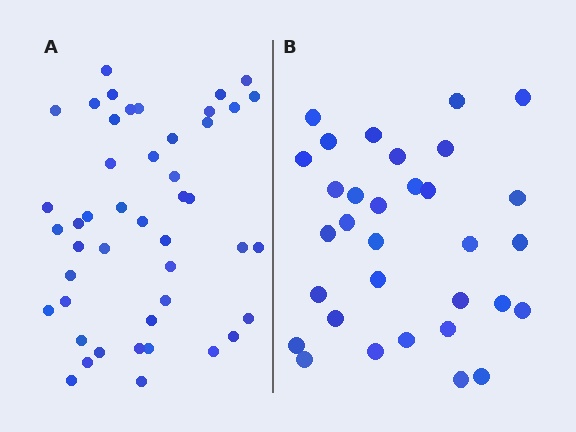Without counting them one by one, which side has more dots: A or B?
Region A (the left region) has more dots.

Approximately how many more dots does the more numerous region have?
Region A has approximately 15 more dots than region B.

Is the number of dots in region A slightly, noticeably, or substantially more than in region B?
Region A has noticeably more, but not dramatically so. The ratio is roughly 1.4 to 1.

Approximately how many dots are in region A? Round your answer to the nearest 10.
About 50 dots. (The exact count is 46, which rounds to 50.)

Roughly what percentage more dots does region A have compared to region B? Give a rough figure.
About 45% more.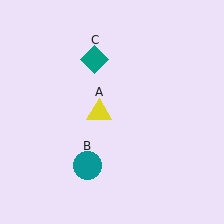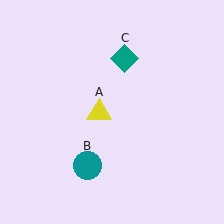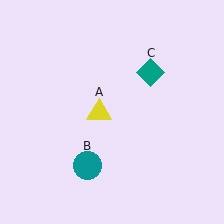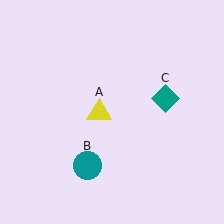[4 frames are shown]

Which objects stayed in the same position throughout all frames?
Yellow triangle (object A) and teal circle (object B) remained stationary.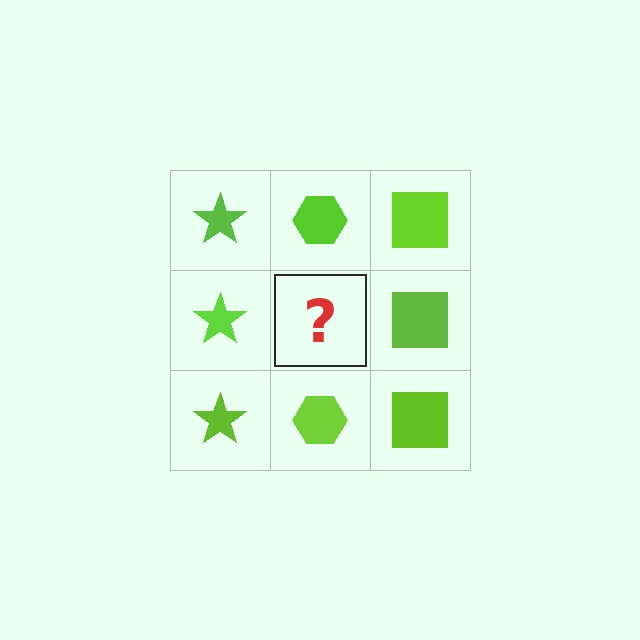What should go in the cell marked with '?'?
The missing cell should contain a lime hexagon.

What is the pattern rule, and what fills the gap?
The rule is that each column has a consistent shape. The gap should be filled with a lime hexagon.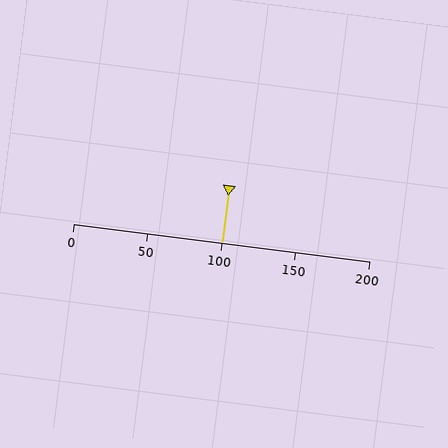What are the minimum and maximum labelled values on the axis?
The axis runs from 0 to 200.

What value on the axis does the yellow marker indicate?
The marker indicates approximately 100.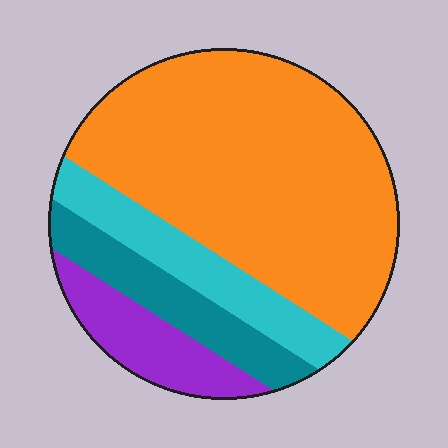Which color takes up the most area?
Orange, at roughly 60%.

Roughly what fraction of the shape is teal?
Teal takes up less than a sixth of the shape.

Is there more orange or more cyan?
Orange.